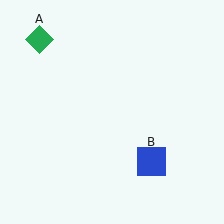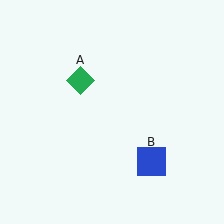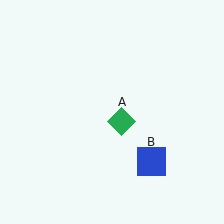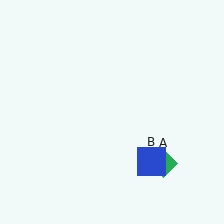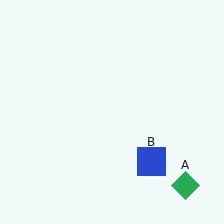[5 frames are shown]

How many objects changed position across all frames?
1 object changed position: green diamond (object A).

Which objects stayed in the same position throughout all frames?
Blue square (object B) remained stationary.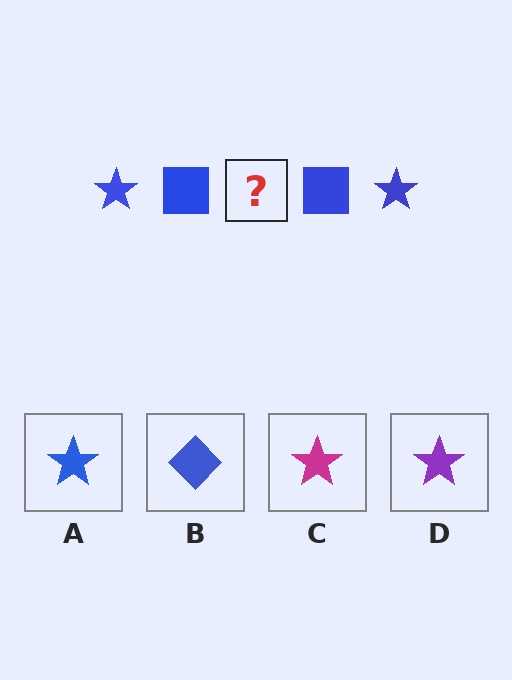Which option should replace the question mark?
Option A.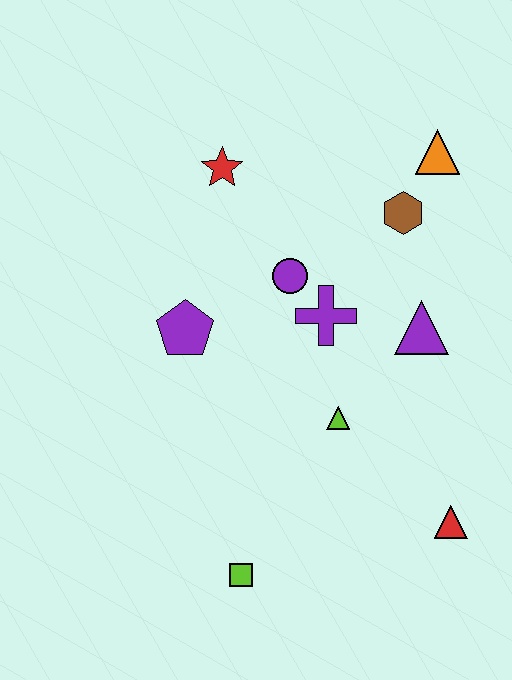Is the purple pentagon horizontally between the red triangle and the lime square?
No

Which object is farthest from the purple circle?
The lime square is farthest from the purple circle.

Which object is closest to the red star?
The purple circle is closest to the red star.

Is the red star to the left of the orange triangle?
Yes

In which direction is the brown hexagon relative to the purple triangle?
The brown hexagon is above the purple triangle.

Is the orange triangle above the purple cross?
Yes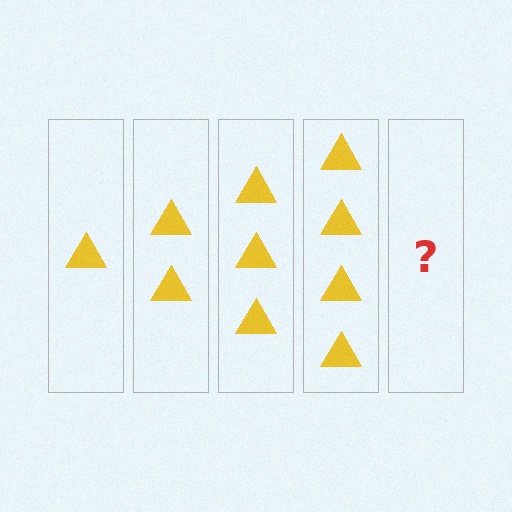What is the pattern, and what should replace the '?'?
The pattern is that each step adds one more triangle. The '?' should be 5 triangles.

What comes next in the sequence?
The next element should be 5 triangles.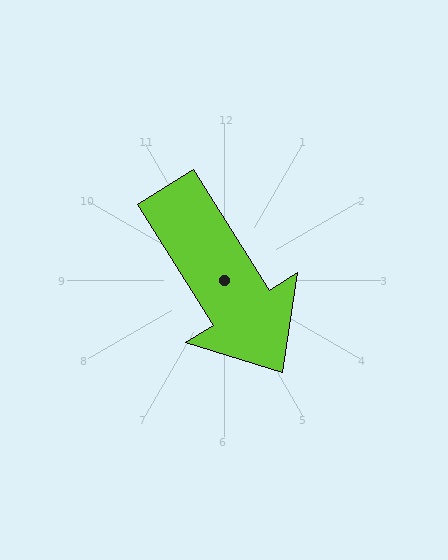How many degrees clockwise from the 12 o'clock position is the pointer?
Approximately 148 degrees.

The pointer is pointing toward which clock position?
Roughly 5 o'clock.